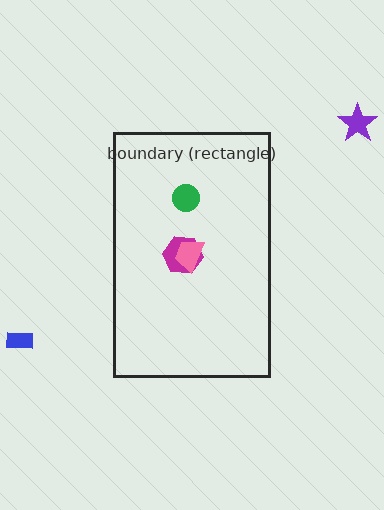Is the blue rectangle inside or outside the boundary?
Outside.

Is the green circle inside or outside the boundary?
Inside.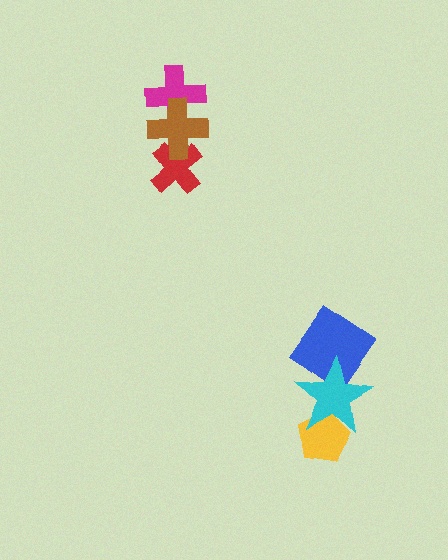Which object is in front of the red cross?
The brown cross is in front of the red cross.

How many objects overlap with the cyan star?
2 objects overlap with the cyan star.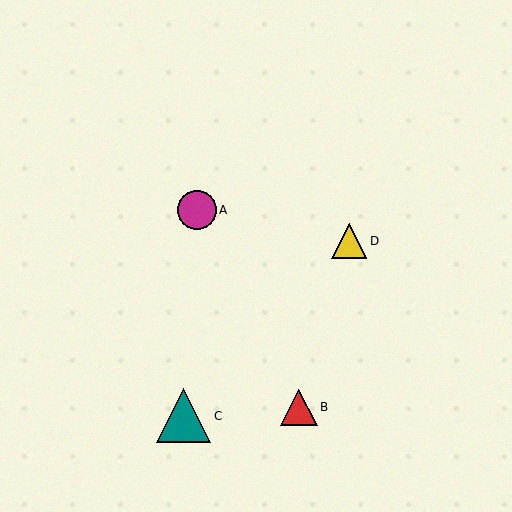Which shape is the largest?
The teal triangle (labeled C) is the largest.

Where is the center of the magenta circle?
The center of the magenta circle is at (197, 210).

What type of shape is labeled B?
Shape B is a red triangle.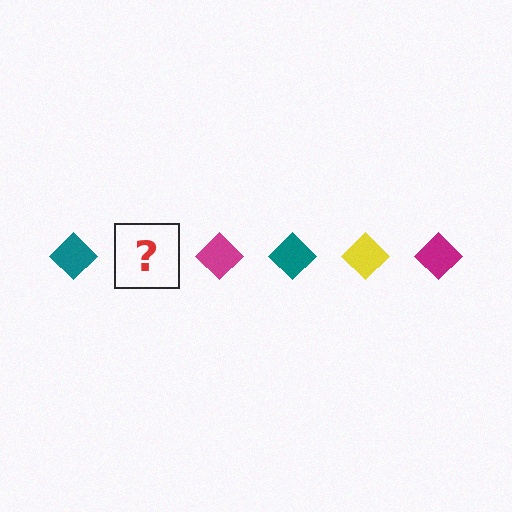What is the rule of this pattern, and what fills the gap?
The rule is that the pattern cycles through teal, yellow, magenta diamonds. The gap should be filled with a yellow diamond.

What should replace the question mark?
The question mark should be replaced with a yellow diamond.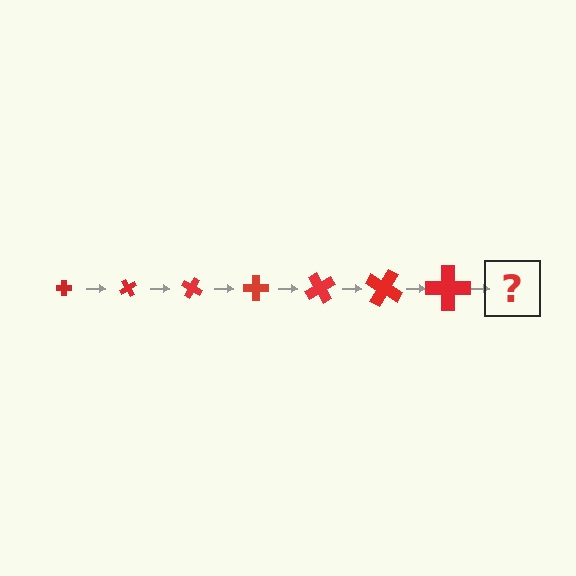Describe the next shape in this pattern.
It should be a cross, larger than the previous one and rotated 420 degrees from the start.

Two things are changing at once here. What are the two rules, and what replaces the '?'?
The two rules are that the cross grows larger each step and it rotates 60 degrees each step. The '?' should be a cross, larger than the previous one and rotated 420 degrees from the start.